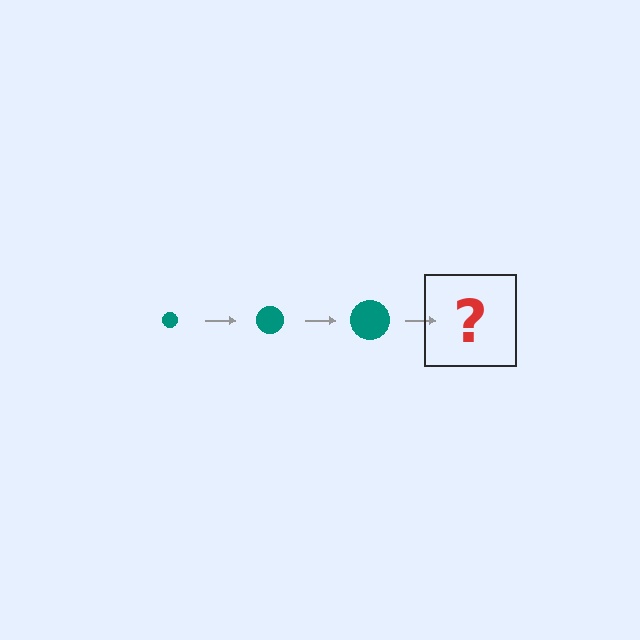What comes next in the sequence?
The next element should be a teal circle, larger than the previous one.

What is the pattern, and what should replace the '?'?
The pattern is that the circle gets progressively larger each step. The '?' should be a teal circle, larger than the previous one.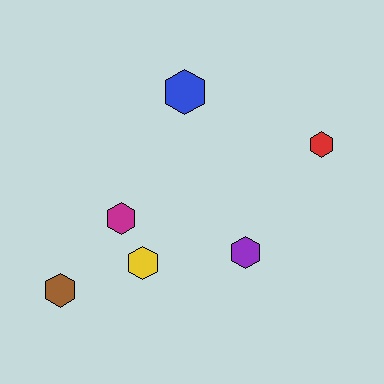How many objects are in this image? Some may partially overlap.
There are 6 objects.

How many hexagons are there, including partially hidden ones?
There are 6 hexagons.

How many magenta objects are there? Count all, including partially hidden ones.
There is 1 magenta object.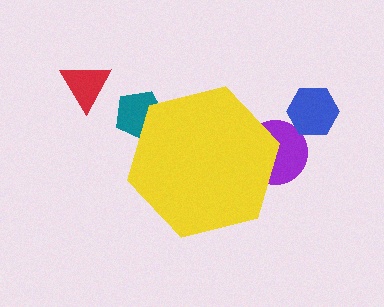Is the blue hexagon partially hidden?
No, the blue hexagon is fully visible.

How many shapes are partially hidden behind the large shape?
2 shapes are partially hidden.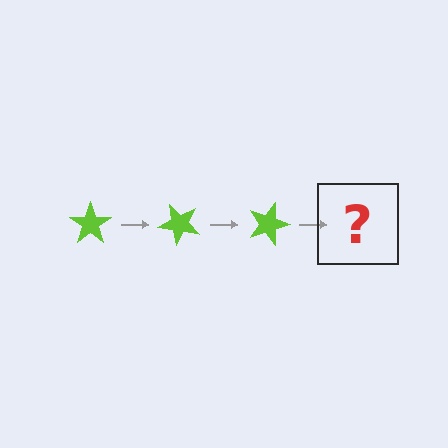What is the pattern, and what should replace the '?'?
The pattern is that the star rotates 45 degrees each step. The '?' should be a lime star rotated 135 degrees.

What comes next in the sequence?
The next element should be a lime star rotated 135 degrees.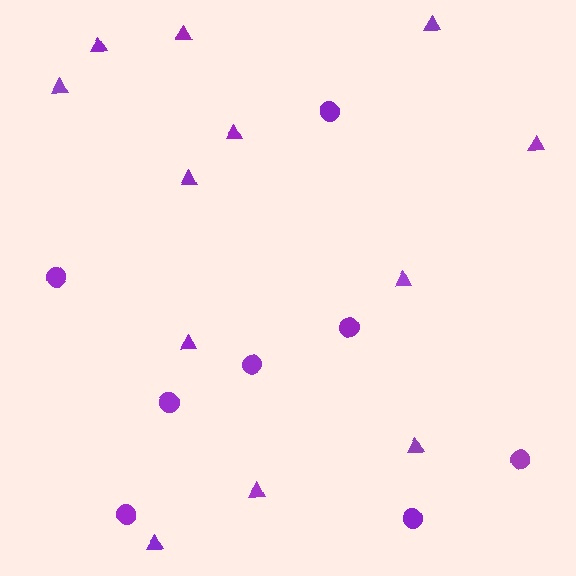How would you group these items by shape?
There are 2 groups: one group of triangles (12) and one group of circles (8).